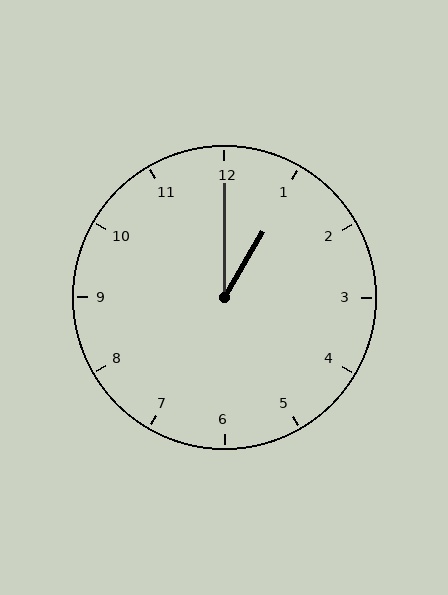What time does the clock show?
1:00.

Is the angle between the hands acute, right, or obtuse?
It is acute.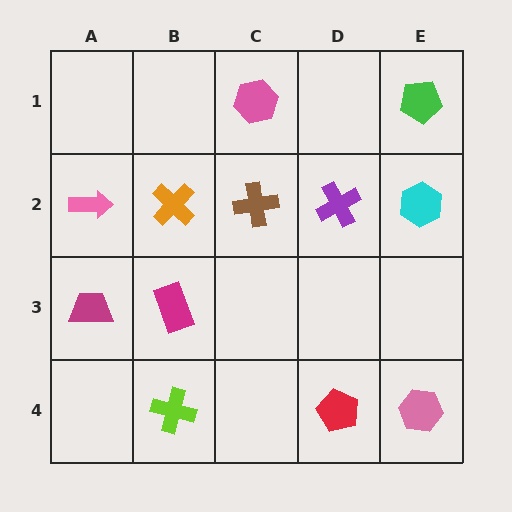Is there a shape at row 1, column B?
No, that cell is empty.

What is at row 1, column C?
A pink hexagon.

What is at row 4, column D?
A red pentagon.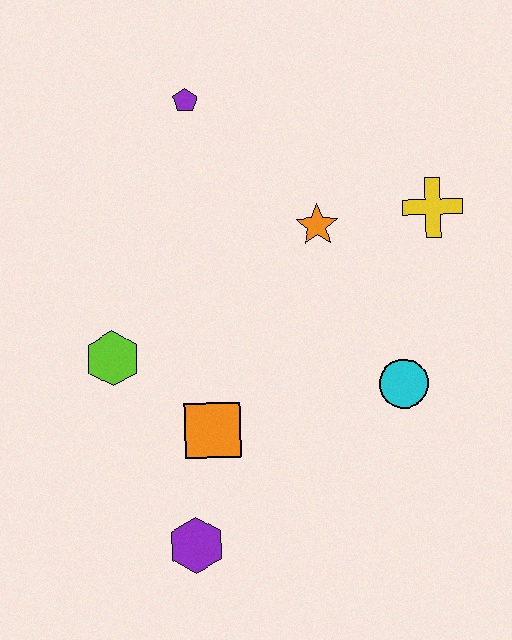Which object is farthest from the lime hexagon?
The yellow cross is farthest from the lime hexagon.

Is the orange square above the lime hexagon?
No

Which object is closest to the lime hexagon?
The orange square is closest to the lime hexagon.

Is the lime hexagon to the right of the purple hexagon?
No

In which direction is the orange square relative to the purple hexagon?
The orange square is above the purple hexagon.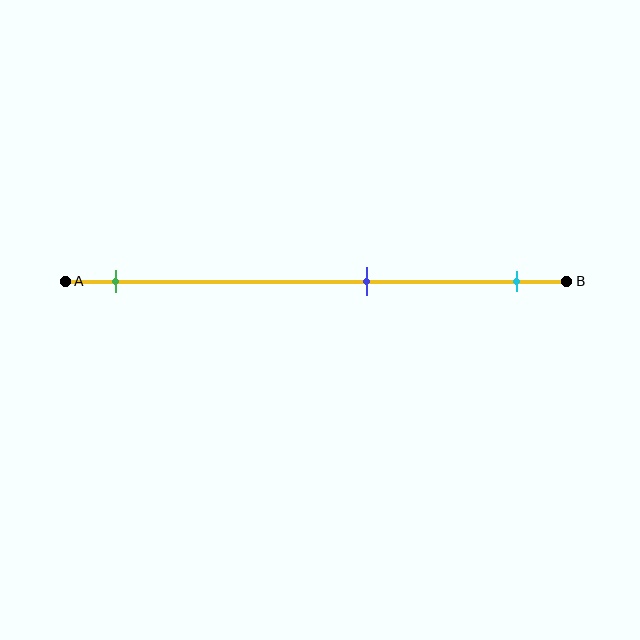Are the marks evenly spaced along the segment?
No, the marks are not evenly spaced.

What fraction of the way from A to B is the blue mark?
The blue mark is approximately 60% (0.6) of the way from A to B.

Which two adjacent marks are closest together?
The blue and cyan marks are the closest adjacent pair.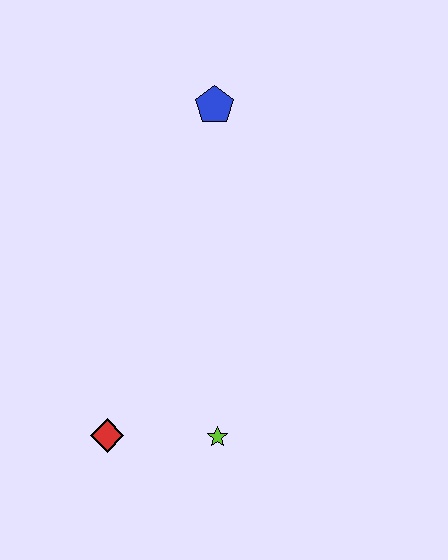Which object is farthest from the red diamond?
The blue pentagon is farthest from the red diamond.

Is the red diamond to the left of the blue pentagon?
Yes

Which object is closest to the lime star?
The red diamond is closest to the lime star.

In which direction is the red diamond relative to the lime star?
The red diamond is to the left of the lime star.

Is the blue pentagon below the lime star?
No